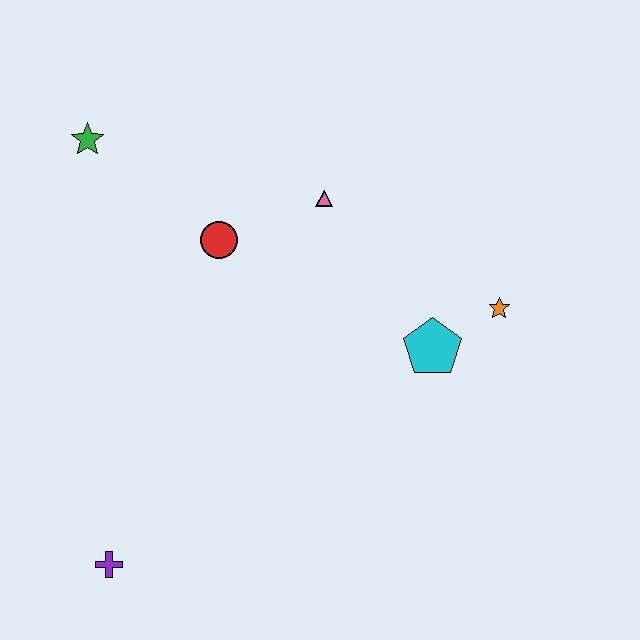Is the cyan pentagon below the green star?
Yes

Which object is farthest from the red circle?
The purple cross is farthest from the red circle.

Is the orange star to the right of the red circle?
Yes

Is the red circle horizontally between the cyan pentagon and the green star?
Yes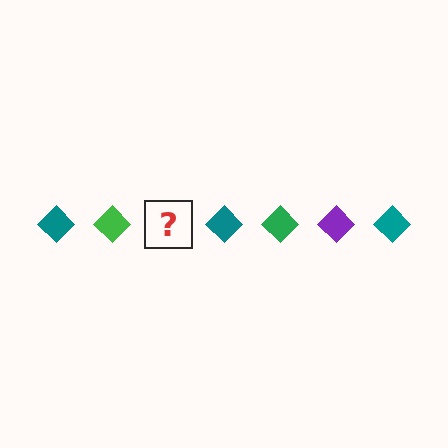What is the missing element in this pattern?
The missing element is a purple diamond.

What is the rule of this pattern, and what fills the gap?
The rule is that the pattern cycles through teal, green, purple diamonds. The gap should be filled with a purple diamond.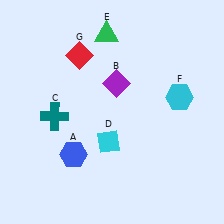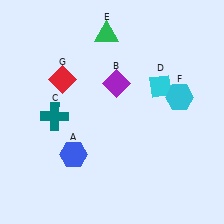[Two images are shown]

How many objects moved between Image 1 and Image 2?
2 objects moved between the two images.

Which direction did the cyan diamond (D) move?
The cyan diamond (D) moved up.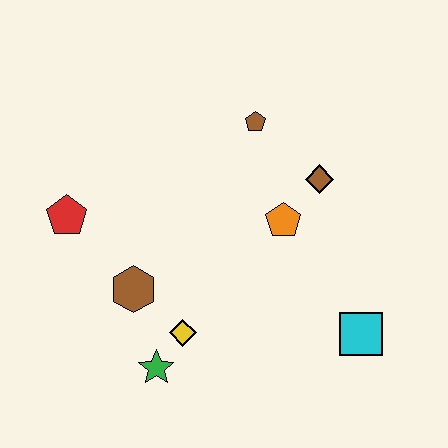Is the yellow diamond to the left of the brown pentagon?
Yes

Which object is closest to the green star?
The yellow diamond is closest to the green star.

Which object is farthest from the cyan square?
The red pentagon is farthest from the cyan square.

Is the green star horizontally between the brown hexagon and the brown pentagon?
Yes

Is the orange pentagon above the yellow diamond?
Yes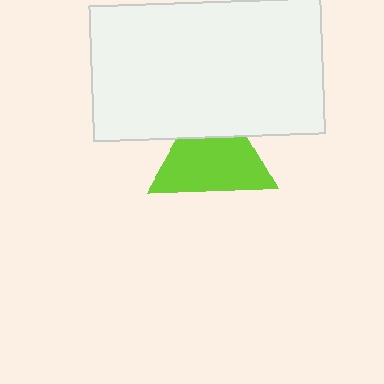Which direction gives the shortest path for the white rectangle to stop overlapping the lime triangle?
Moving up gives the shortest separation.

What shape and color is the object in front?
The object in front is a white rectangle.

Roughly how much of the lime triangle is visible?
Most of it is visible (roughly 70%).